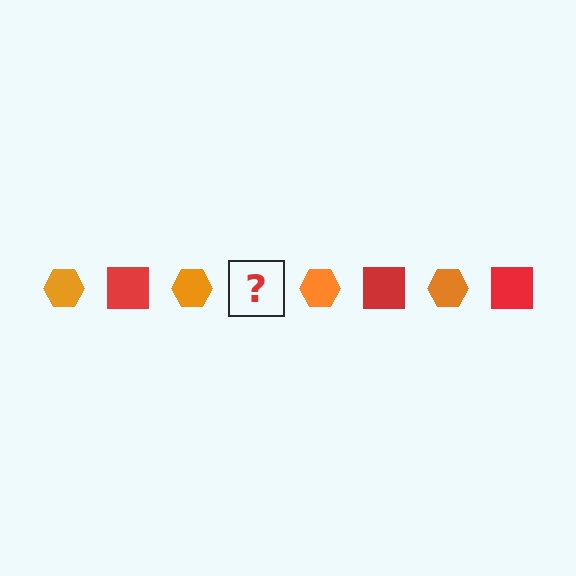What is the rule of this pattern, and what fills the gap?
The rule is that the pattern alternates between orange hexagon and red square. The gap should be filled with a red square.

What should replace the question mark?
The question mark should be replaced with a red square.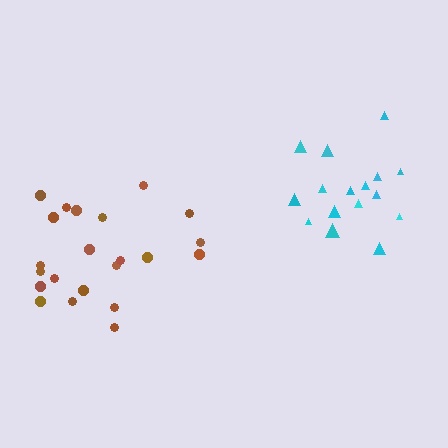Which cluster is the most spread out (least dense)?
Brown.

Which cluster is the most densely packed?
Cyan.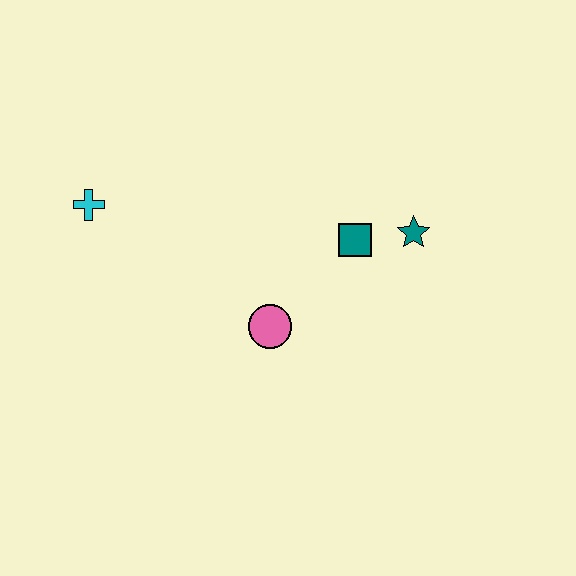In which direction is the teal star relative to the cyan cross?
The teal star is to the right of the cyan cross.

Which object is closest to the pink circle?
The teal square is closest to the pink circle.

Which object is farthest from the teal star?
The cyan cross is farthest from the teal star.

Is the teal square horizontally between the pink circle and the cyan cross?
No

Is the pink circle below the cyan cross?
Yes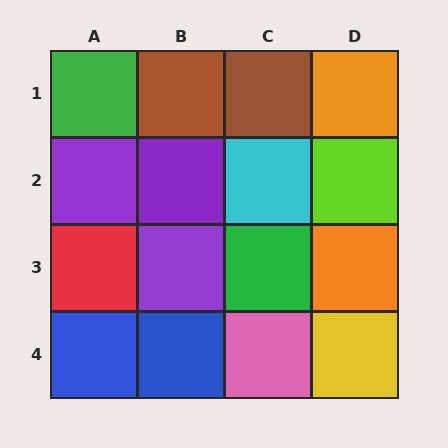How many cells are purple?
3 cells are purple.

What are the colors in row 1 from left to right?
Green, brown, brown, orange.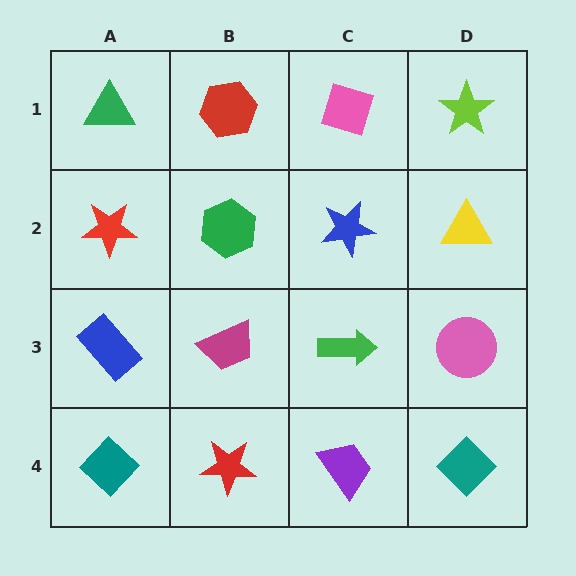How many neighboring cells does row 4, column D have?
2.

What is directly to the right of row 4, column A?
A red star.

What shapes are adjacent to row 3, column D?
A yellow triangle (row 2, column D), a teal diamond (row 4, column D), a green arrow (row 3, column C).